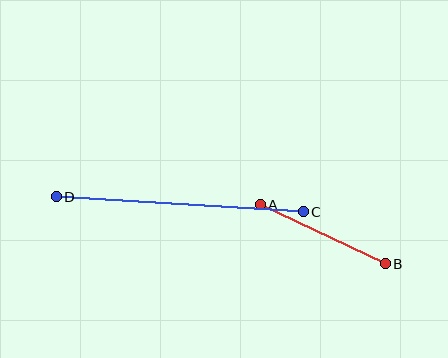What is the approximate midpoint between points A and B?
The midpoint is at approximately (323, 234) pixels.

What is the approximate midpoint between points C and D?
The midpoint is at approximately (180, 204) pixels.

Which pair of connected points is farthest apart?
Points C and D are farthest apart.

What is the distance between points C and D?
The distance is approximately 248 pixels.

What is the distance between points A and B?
The distance is approximately 138 pixels.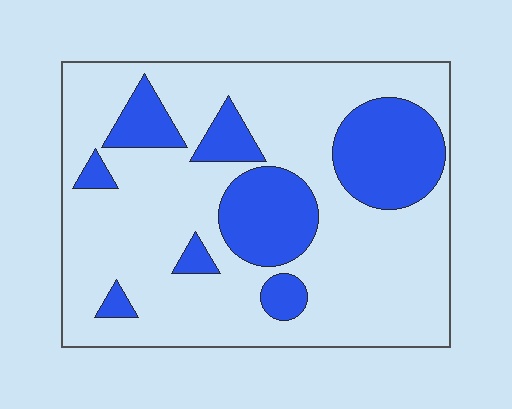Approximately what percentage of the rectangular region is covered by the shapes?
Approximately 25%.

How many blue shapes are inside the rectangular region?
8.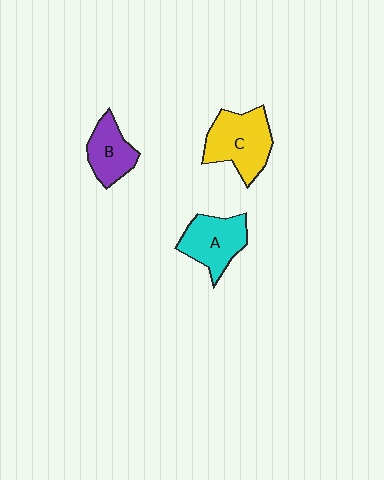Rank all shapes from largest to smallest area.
From largest to smallest: C (yellow), A (cyan), B (purple).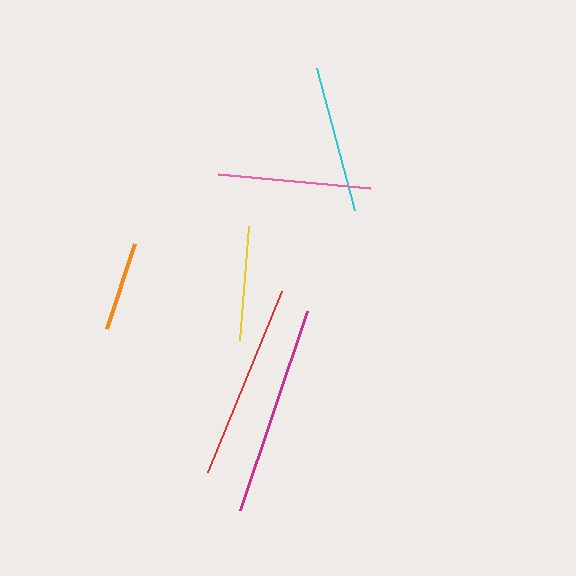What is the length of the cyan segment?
The cyan segment is approximately 147 pixels long.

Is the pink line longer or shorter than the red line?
The red line is longer than the pink line.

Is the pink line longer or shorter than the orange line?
The pink line is longer than the orange line.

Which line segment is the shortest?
The orange line is the shortest at approximately 89 pixels.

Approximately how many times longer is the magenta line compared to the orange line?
The magenta line is approximately 2.4 times the length of the orange line.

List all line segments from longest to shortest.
From longest to shortest: magenta, red, pink, cyan, yellow, orange.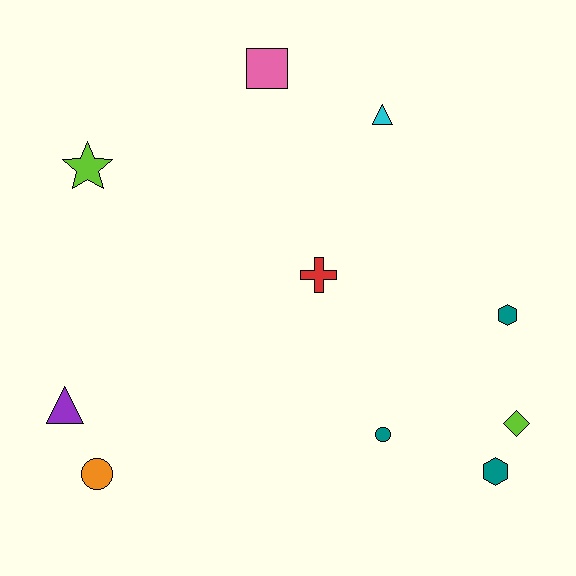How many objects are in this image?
There are 10 objects.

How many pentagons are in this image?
There are no pentagons.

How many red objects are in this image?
There is 1 red object.